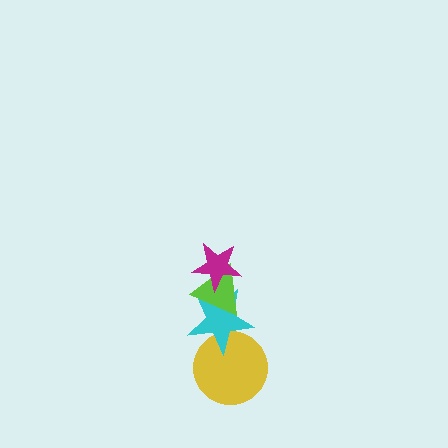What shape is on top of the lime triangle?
The magenta star is on top of the lime triangle.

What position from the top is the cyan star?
The cyan star is 3rd from the top.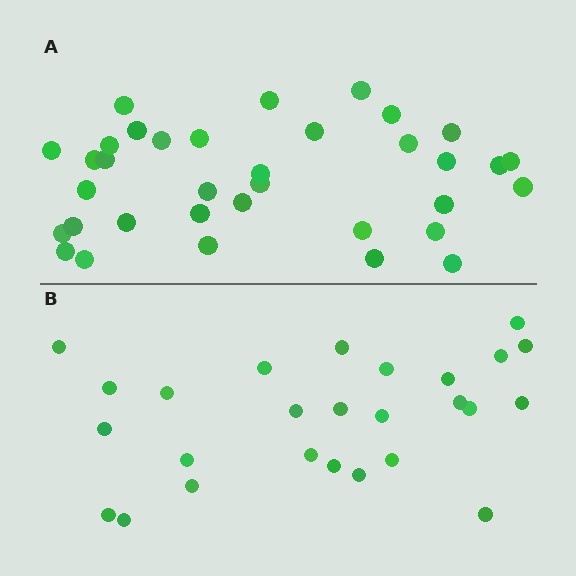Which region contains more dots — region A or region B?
Region A (the top region) has more dots.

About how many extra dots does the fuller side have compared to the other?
Region A has roughly 8 or so more dots than region B.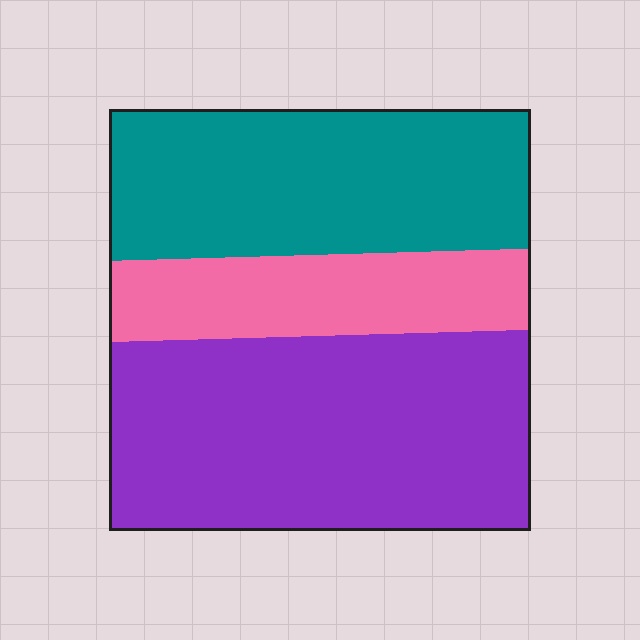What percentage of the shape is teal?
Teal takes up between a quarter and a half of the shape.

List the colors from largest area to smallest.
From largest to smallest: purple, teal, pink.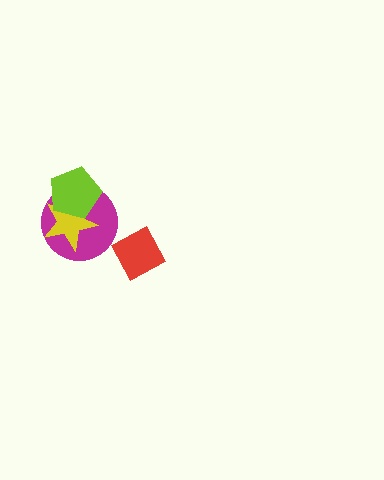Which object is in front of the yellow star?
The lime pentagon is in front of the yellow star.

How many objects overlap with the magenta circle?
2 objects overlap with the magenta circle.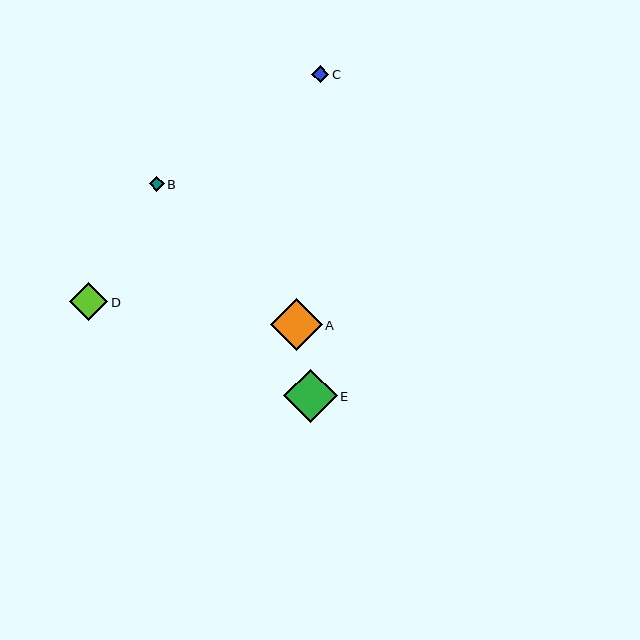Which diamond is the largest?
Diamond E is the largest with a size of approximately 54 pixels.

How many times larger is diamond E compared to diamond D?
Diamond E is approximately 1.4 times the size of diamond D.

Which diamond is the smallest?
Diamond B is the smallest with a size of approximately 15 pixels.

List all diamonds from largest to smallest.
From largest to smallest: E, A, D, C, B.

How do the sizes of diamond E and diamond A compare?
Diamond E and diamond A are approximately the same size.